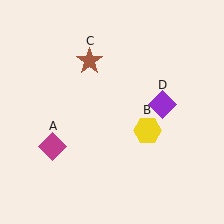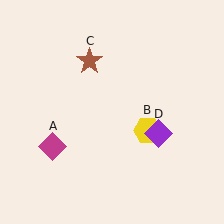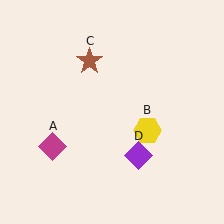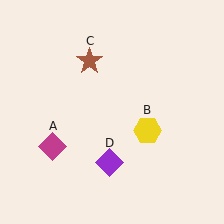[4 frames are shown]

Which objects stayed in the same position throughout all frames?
Magenta diamond (object A) and yellow hexagon (object B) and brown star (object C) remained stationary.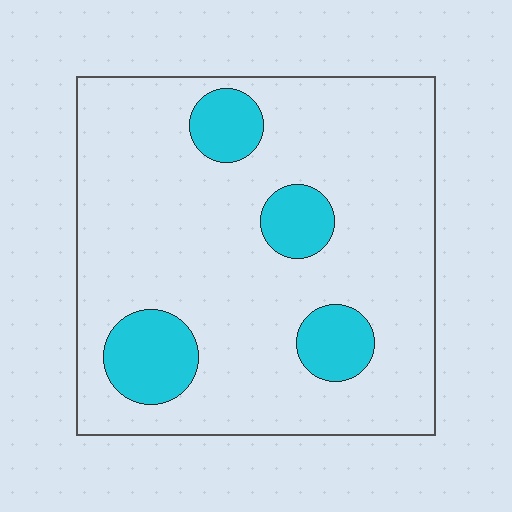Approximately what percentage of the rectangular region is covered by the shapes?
Approximately 15%.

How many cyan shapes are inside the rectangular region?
4.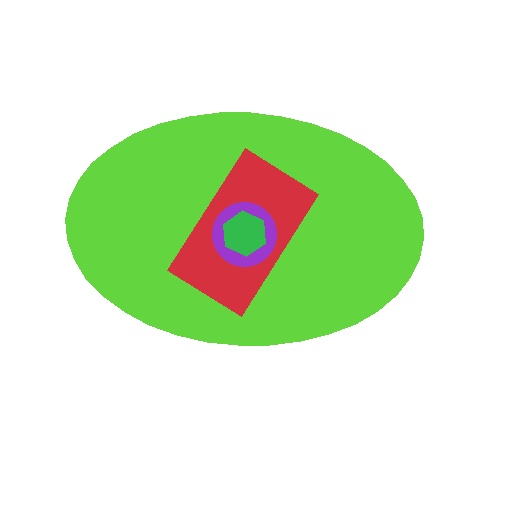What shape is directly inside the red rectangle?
The purple circle.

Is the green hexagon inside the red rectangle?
Yes.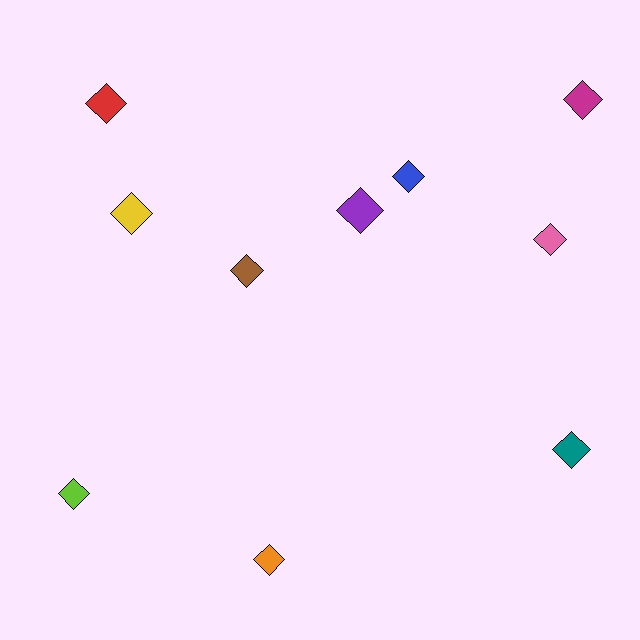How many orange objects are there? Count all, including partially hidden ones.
There is 1 orange object.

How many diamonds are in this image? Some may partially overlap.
There are 10 diamonds.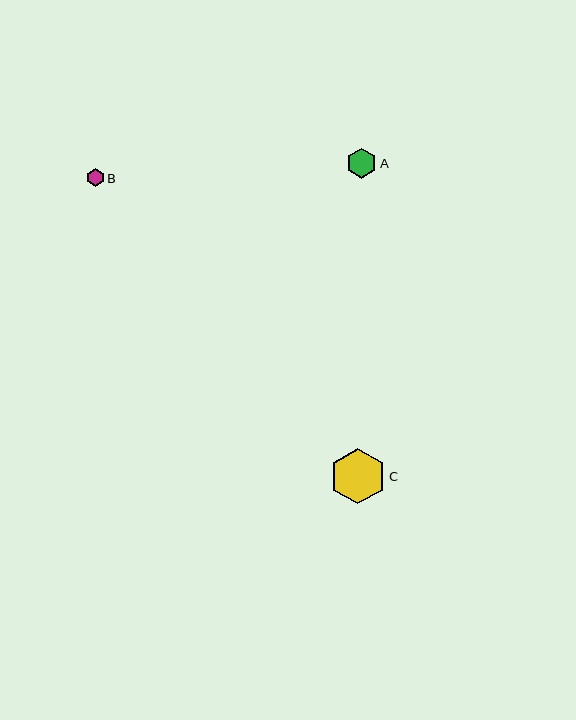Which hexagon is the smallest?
Hexagon B is the smallest with a size of approximately 18 pixels.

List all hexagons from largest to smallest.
From largest to smallest: C, A, B.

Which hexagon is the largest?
Hexagon C is the largest with a size of approximately 56 pixels.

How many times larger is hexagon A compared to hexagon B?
Hexagon A is approximately 1.7 times the size of hexagon B.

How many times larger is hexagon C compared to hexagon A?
Hexagon C is approximately 1.8 times the size of hexagon A.